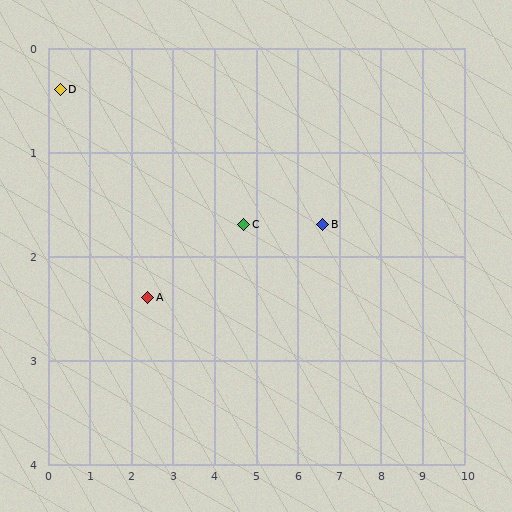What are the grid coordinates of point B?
Point B is at approximately (6.6, 1.7).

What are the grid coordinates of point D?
Point D is at approximately (0.3, 0.4).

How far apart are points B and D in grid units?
Points B and D are about 6.4 grid units apart.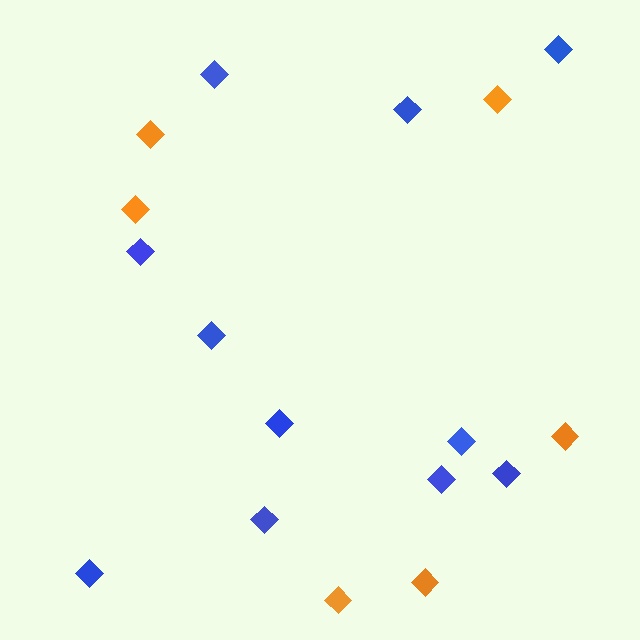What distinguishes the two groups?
There are 2 groups: one group of orange diamonds (6) and one group of blue diamonds (11).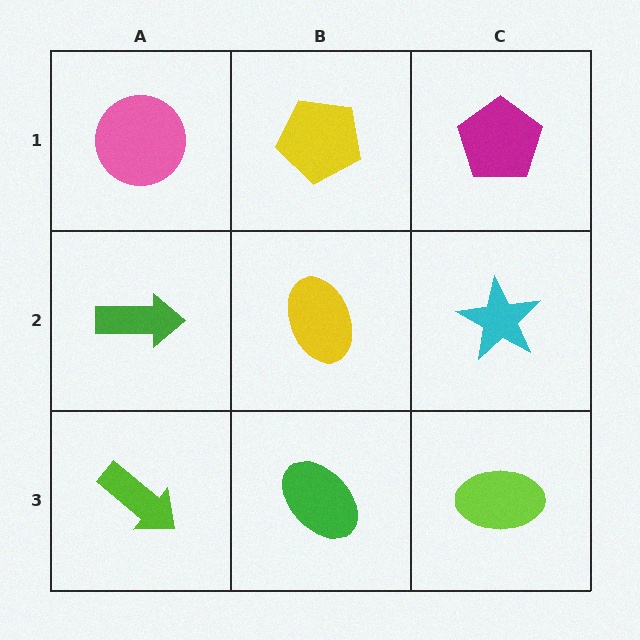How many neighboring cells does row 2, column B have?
4.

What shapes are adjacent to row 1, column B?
A yellow ellipse (row 2, column B), a pink circle (row 1, column A), a magenta pentagon (row 1, column C).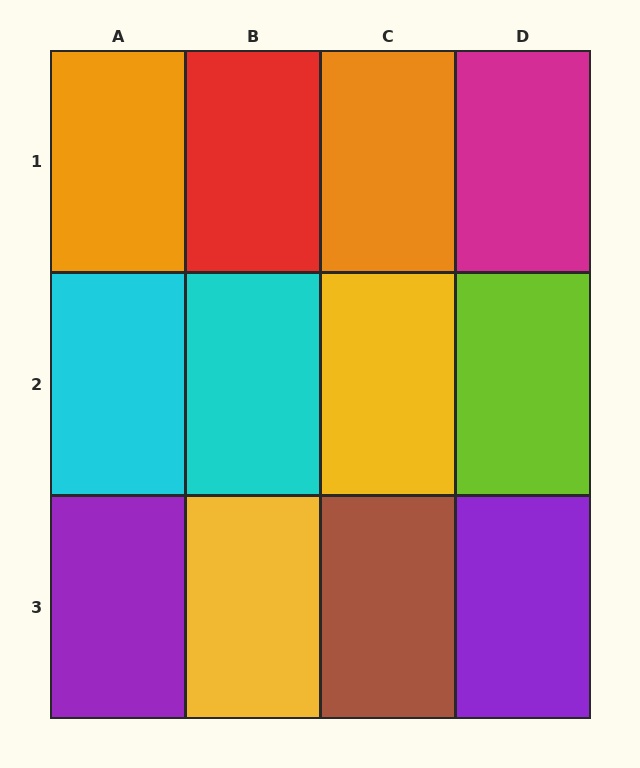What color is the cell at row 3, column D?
Purple.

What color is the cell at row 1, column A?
Orange.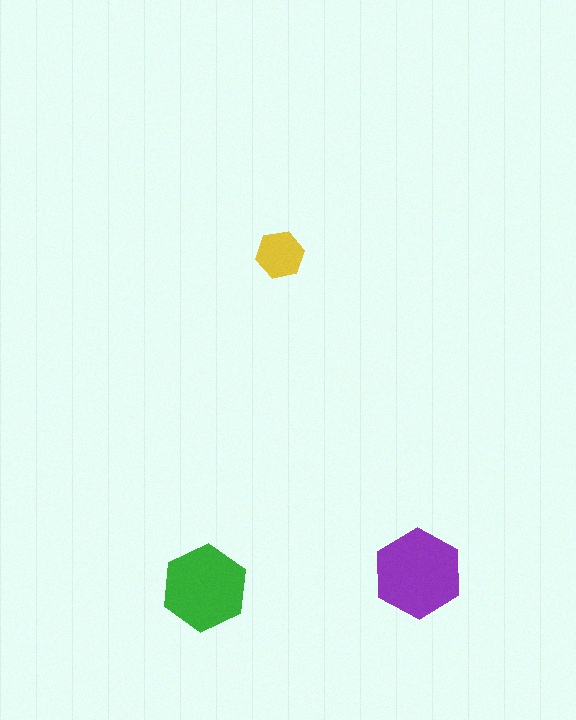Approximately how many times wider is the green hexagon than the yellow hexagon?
About 2 times wider.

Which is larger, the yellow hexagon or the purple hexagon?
The purple one.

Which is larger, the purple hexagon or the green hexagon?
The purple one.